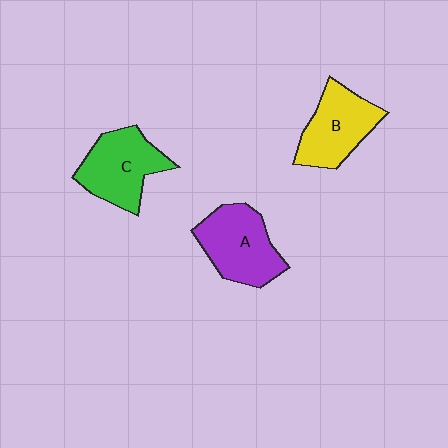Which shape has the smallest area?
Shape B (yellow).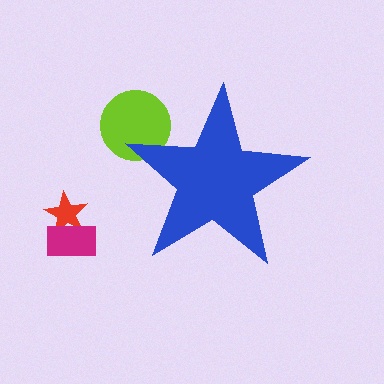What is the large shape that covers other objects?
A blue star.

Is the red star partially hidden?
No, the red star is fully visible.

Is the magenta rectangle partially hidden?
No, the magenta rectangle is fully visible.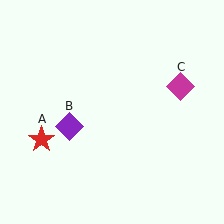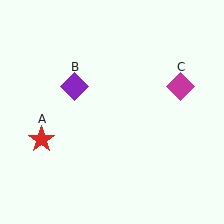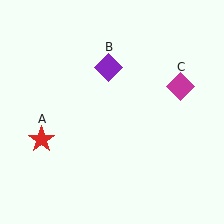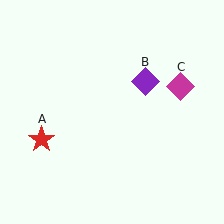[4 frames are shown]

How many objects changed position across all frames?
1 object changed position: purple diamond (object B).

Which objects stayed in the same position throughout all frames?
Red star (object A) and magenta diamond (object C) remained stationary.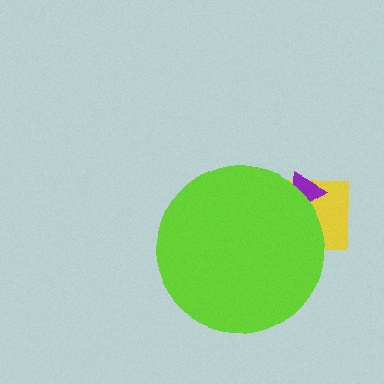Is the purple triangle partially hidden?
Yes, the purple triangle is partially hidden behind the lime circle.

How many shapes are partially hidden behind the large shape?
3 shapes are partially hidden.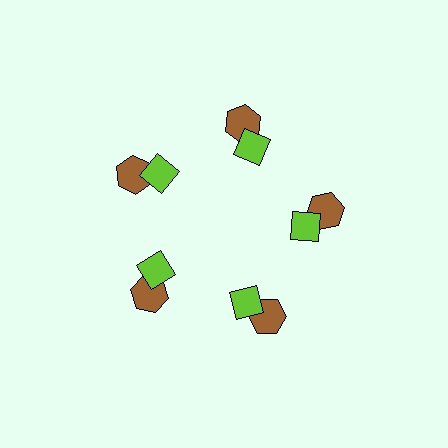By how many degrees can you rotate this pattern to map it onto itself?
The pattern maps onto itself every 72 degrees of rotation.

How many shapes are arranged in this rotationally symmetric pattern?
There are 10 shapes, arranged in 5 groups of 2.